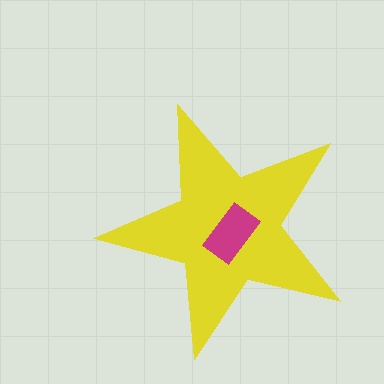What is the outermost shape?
The yellow star.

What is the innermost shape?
The magenta rectangle.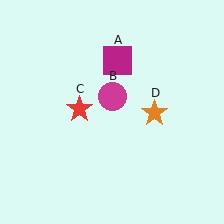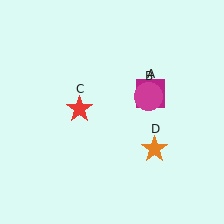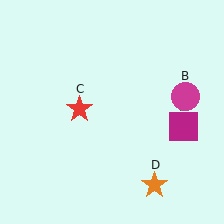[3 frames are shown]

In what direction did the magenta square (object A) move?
The magenta square (object A) moved down and to the right.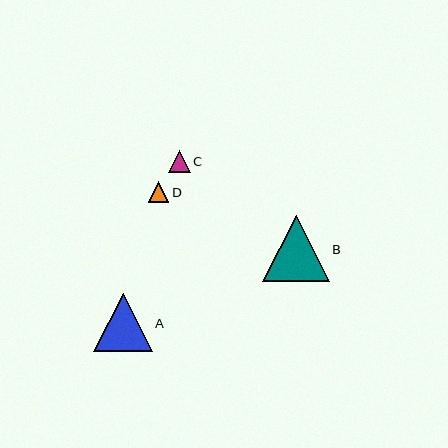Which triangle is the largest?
Triangle B is the largest with a size of approximately 66 pixels.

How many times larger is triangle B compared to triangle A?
Triangle B is approximately 1.1 times the size of triangle A.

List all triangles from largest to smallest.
From largest to smallest: B, A, C, D.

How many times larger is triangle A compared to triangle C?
Triangle A is approximately 2.7 times the size of triangle C.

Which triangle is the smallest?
Triangle D is the smallest with a size of approximately 21 pixels.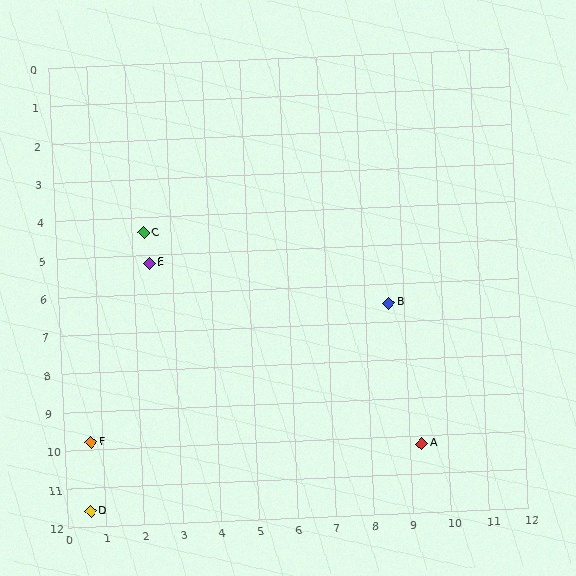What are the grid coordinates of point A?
Point A is at approximately (9.3, 10.2).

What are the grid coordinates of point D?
Point D is at approximately (0.6, 11.6).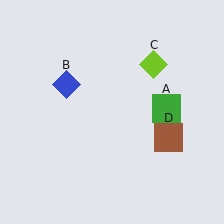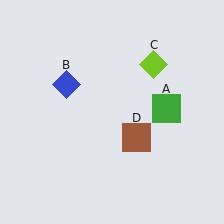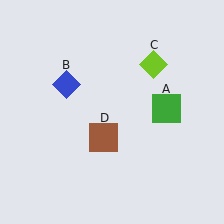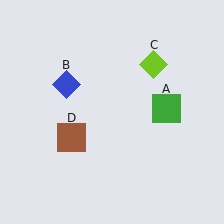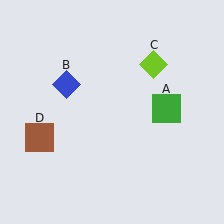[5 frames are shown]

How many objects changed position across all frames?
1 object changed position: brown square (object D).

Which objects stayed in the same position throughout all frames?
Green square (object A) and blue diamond (object B) and lime diamond (object C) remained stationary.